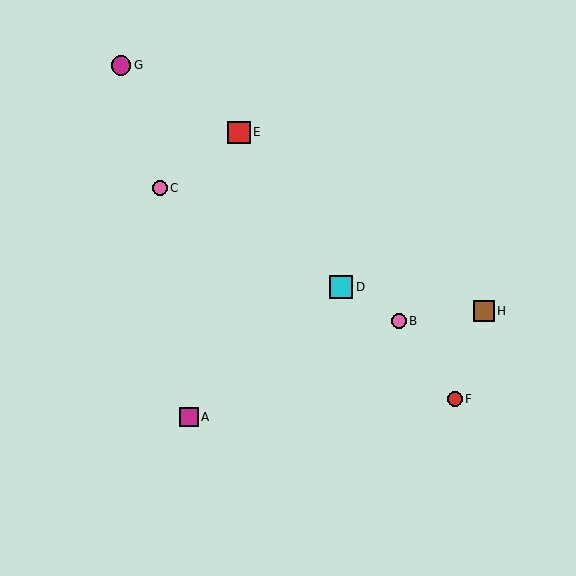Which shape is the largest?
The cyan square (labeled D) is the largest.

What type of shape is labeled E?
Shape E is a red square.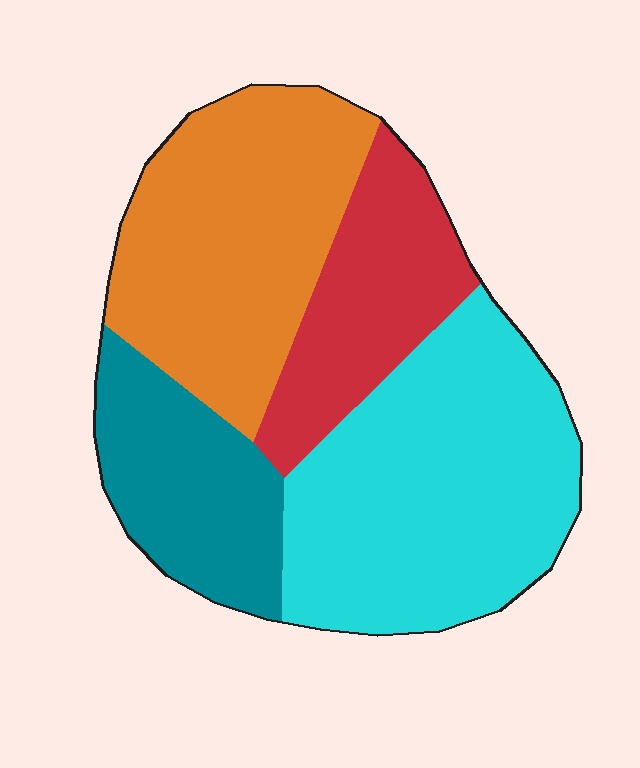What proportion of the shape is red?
Red takes up less than a quarter of the shape.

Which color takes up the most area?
Cyan, at roughly 35%.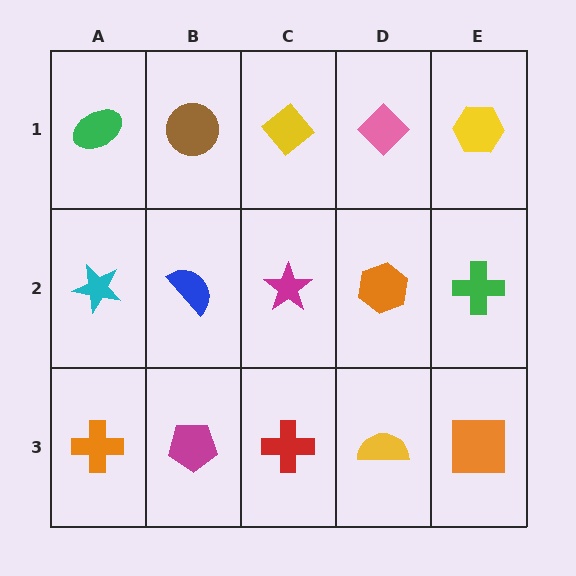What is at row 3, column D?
A yellow semicircle.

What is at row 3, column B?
A magenta pentagon.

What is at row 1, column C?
A yellow diamond.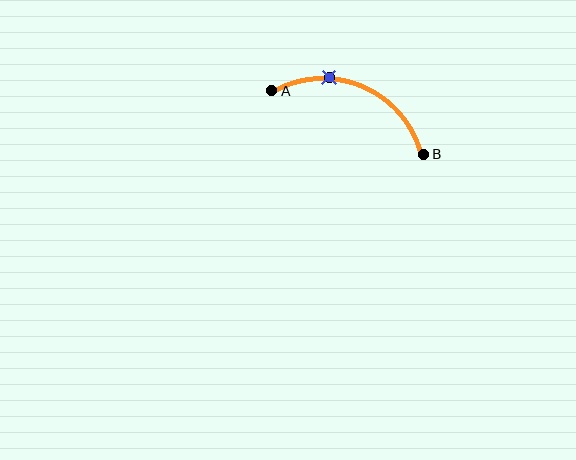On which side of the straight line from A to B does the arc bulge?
The arc bulges above the straight line connecting A and B.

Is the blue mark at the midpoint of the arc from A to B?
No. The blue mark lies on the arc but is closer to endpoint A. The arc midpoint would be at the point on the curve equidistant along the arc from both A and B.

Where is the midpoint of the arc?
The arc midpoint is the point on the curve farthest from the straight line joining A and B. It sits above that line.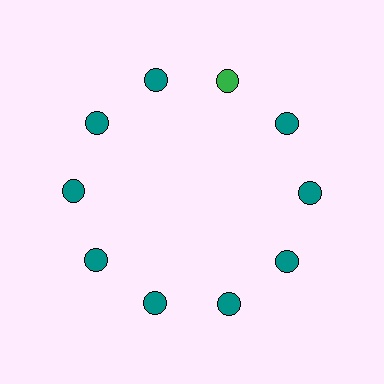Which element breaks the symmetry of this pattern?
The green circle at roughly the 1 o'clock position breaks the symmetry. All other shapes are teal circles.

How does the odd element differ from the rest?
It has a different color: green instead of teal.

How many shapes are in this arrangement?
There are 10 shapes arranged in a ring pattern.